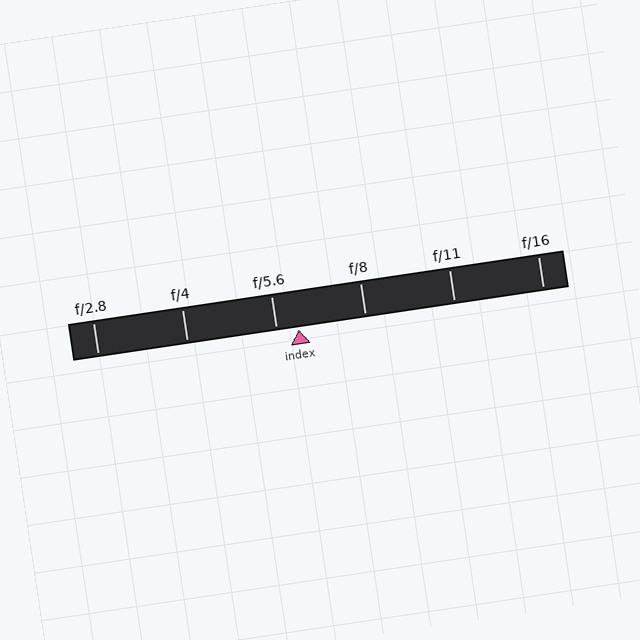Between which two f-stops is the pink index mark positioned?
The index mark is between f/5.6 and f/8.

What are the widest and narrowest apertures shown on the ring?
The widest aperture shown is f/2.8 and the narrowest is f/16.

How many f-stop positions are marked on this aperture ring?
There are 6 f-stop positions marked.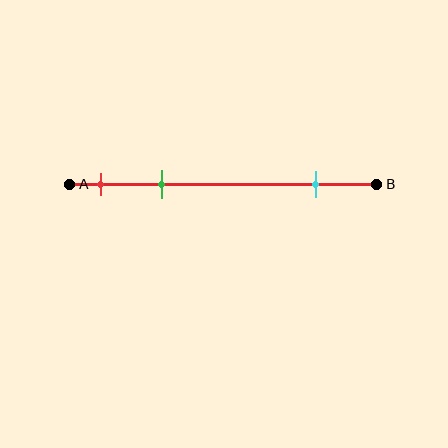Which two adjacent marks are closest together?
The red and green marks are the closest adjacent pair.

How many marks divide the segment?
There are 3 marks dividing the segment.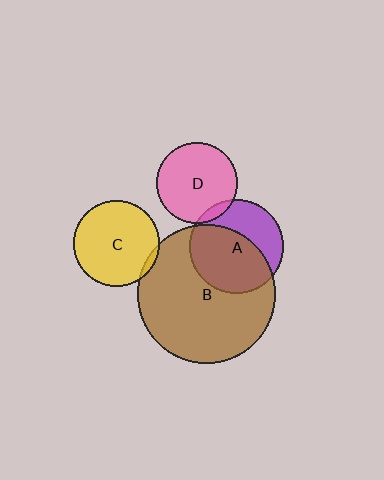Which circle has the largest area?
Circle B (brown).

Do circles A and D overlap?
Yes.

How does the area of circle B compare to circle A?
Approximately 2.2 times.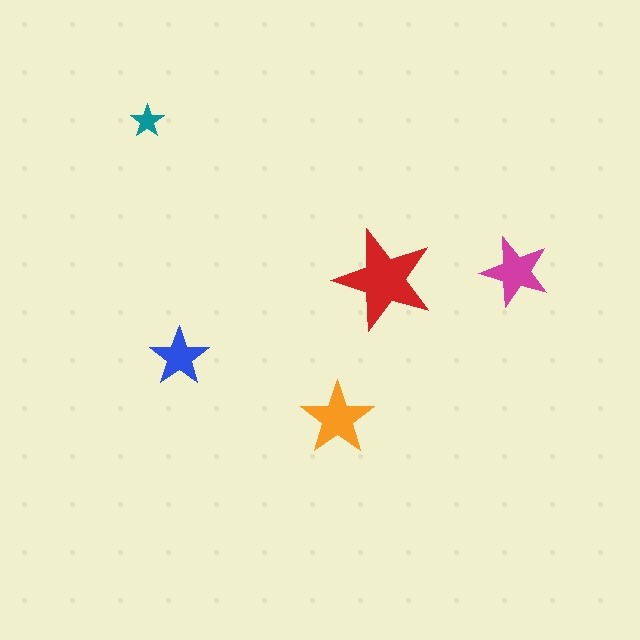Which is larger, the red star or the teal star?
The red one.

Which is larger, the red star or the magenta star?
The red one.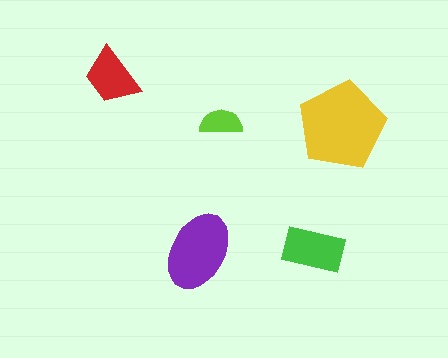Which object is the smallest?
The lime semicircle.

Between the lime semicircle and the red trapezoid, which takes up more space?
The red trapezoid.